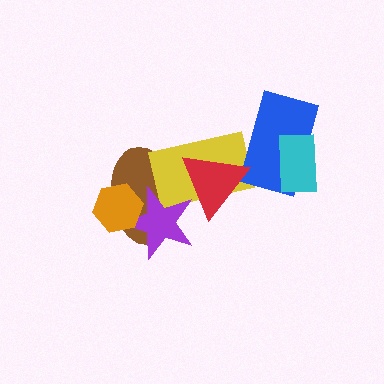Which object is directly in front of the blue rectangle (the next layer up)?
The cyan rectangle is directly in front of the blue rectangle.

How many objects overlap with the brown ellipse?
4 objects overlap with the brown ellipse.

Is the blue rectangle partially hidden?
Yes, it is partially covered by another shape.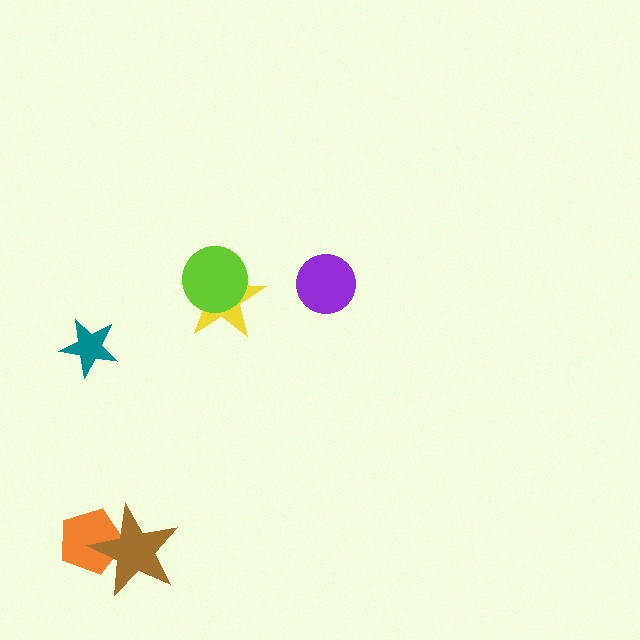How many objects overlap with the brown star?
1 object overlaps with the brown star.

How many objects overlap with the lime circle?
1 object overlaps with the lime circle.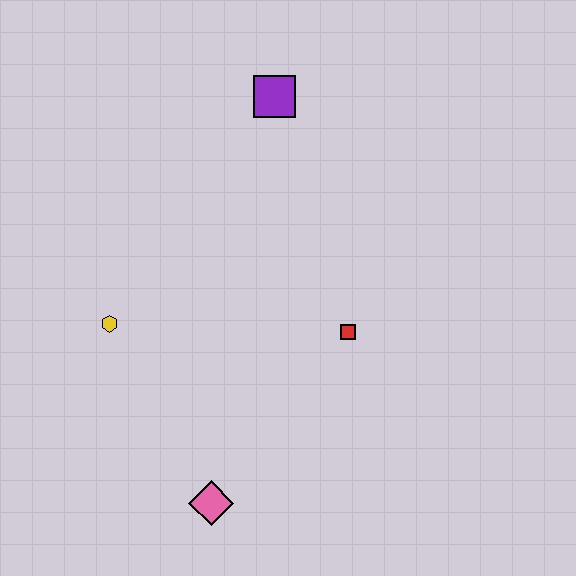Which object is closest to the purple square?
The red square is closest to the purple square.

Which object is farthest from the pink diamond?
The purple square is farthest from the pink diamond.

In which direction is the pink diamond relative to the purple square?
The pink diamond is below the purple square.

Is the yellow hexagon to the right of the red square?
No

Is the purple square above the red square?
Yes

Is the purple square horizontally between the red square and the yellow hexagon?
Yes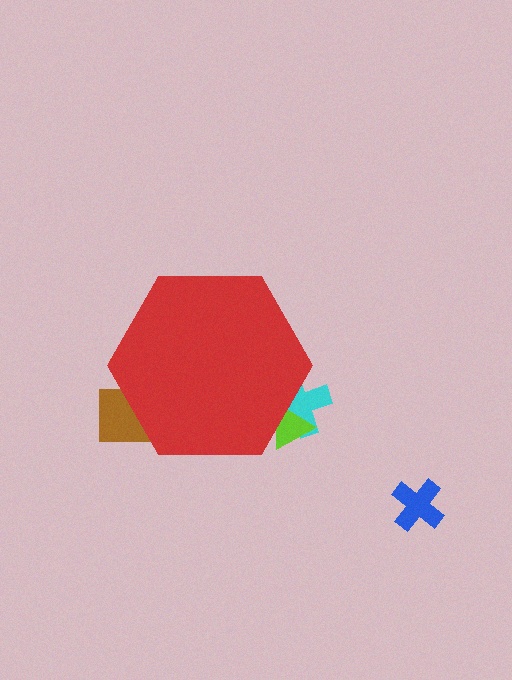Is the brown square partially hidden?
Yes, the brown square is partially hidden behind the red hexagon.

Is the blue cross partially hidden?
No, the blue cross is fully visible.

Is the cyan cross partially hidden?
Yes, the cyan cross is partially hidden behind the red hexagon.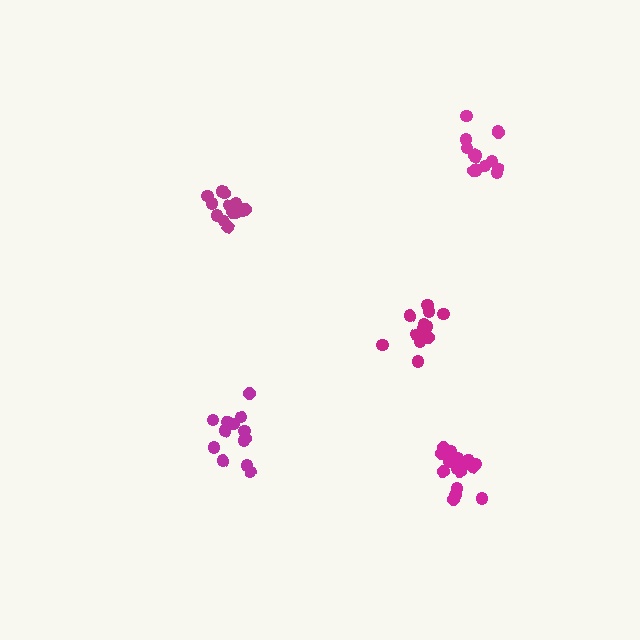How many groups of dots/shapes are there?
There are 5 groups.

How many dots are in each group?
Group 1: 18 dots, Group 2: 14 dots, Group 3: 14 dots, Group 4: 14 dots, Group 5: 13 dots (73 total).